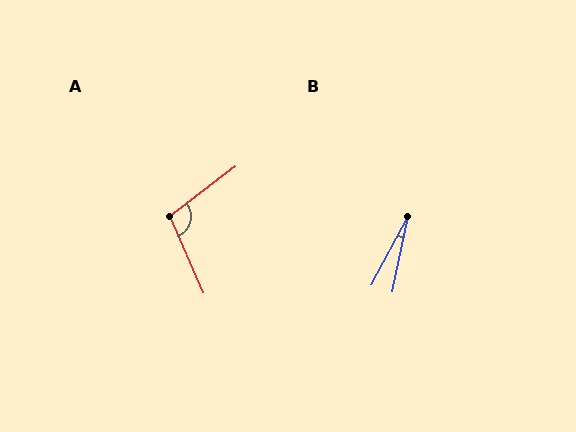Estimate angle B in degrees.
Approximately 16 degrees.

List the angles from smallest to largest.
B (16°), A (104°).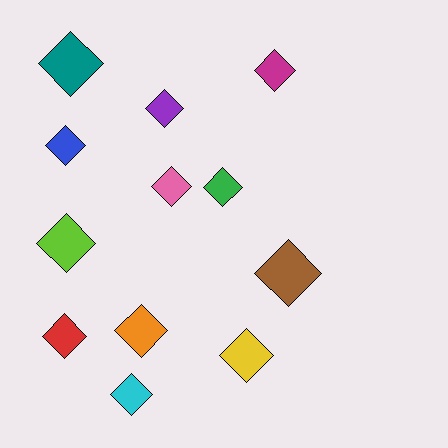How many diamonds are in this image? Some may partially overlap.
There are 12 diamonds.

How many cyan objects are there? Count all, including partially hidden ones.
There is 1 cyan object.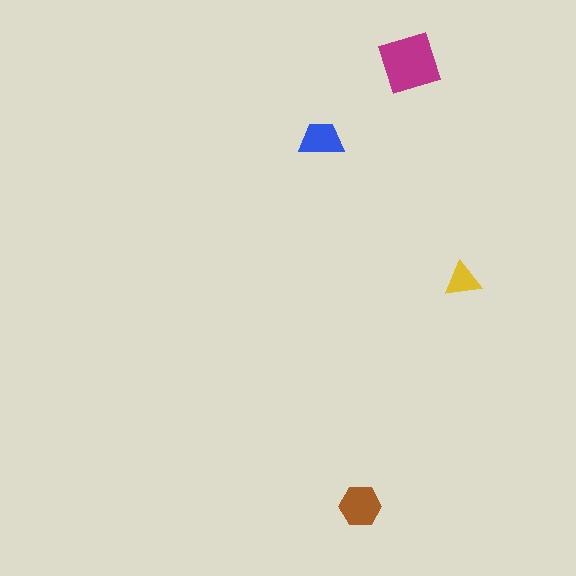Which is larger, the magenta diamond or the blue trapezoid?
The magenta diamond.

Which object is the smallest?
The yellow triangle.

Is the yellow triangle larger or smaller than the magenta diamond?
Smaller.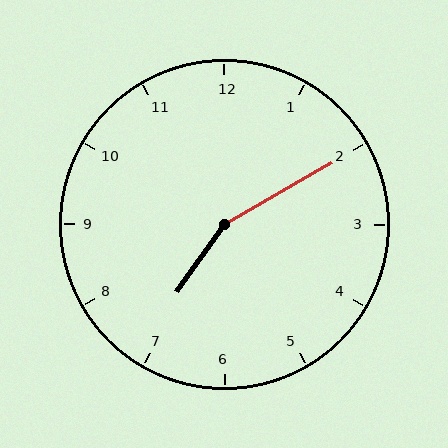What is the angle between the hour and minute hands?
Approximately 155 degrees.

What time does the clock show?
7:10.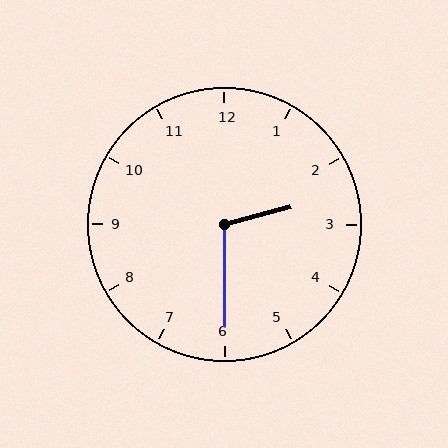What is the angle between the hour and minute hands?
Approximately 105 degrees.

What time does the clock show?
2:30.